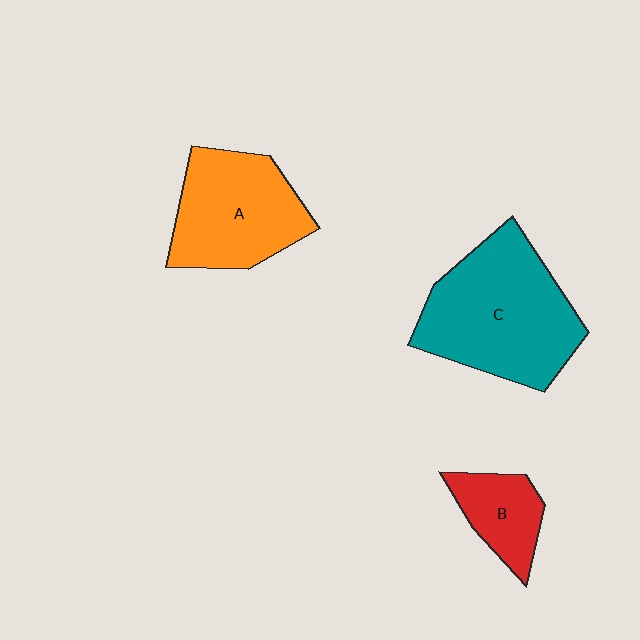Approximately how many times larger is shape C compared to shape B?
Approximately 2.7 times.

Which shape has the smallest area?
Shape B (red).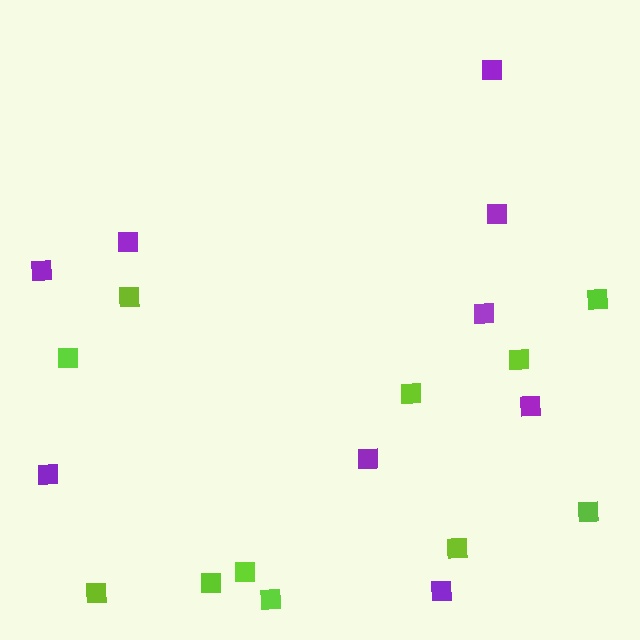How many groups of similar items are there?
There are 2 groups: one group of purple squares (9) and one group of lime squares (11).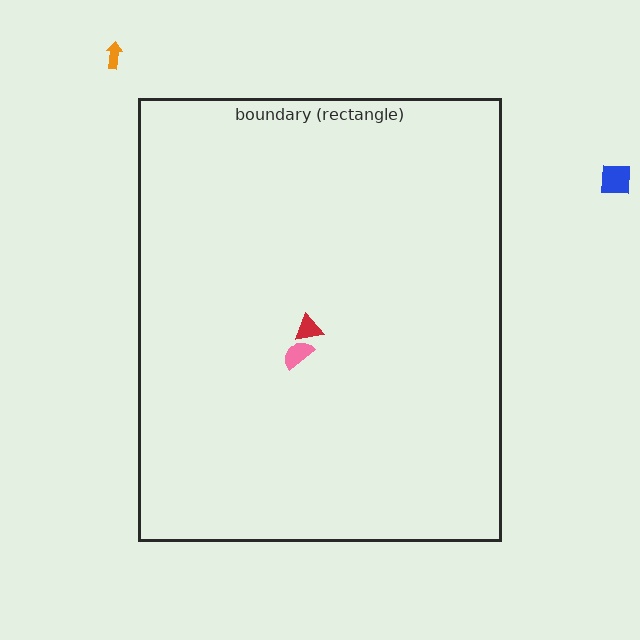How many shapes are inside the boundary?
2 inside, 2 outside.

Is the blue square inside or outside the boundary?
Outside.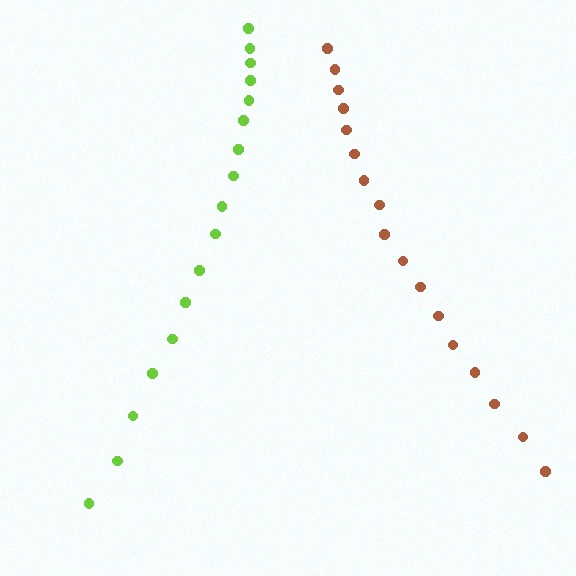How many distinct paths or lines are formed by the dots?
There are 2 distinct paths.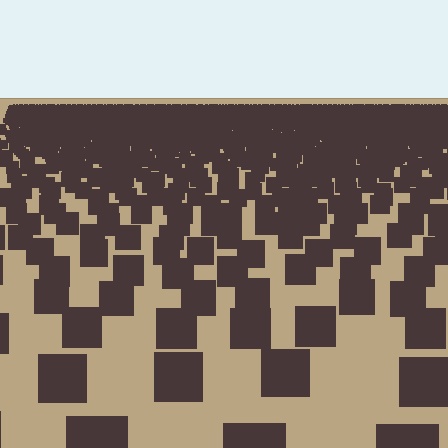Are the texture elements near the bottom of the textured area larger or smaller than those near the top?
Larger. Near the bottom, elements are closer to the viewer and appear at a bigger on-screen size.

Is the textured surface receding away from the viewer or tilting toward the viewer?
The surface is receding away from the viewer. Texture elements get smaller and denser toward the top.